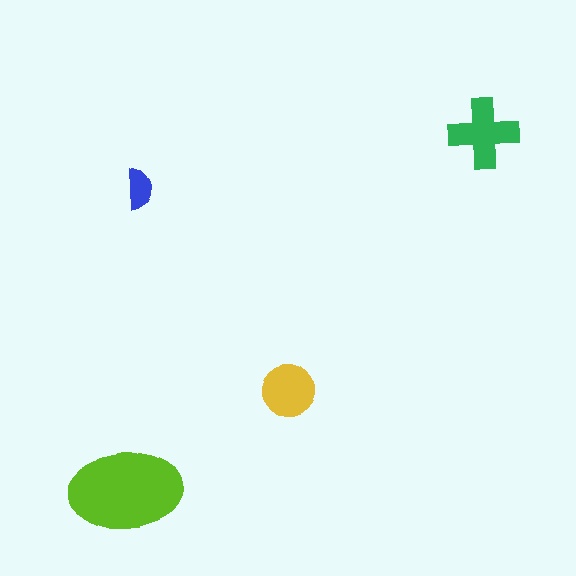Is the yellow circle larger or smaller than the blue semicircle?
Larger.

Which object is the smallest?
The blue semicircle.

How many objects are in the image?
There are 4 objects in the image.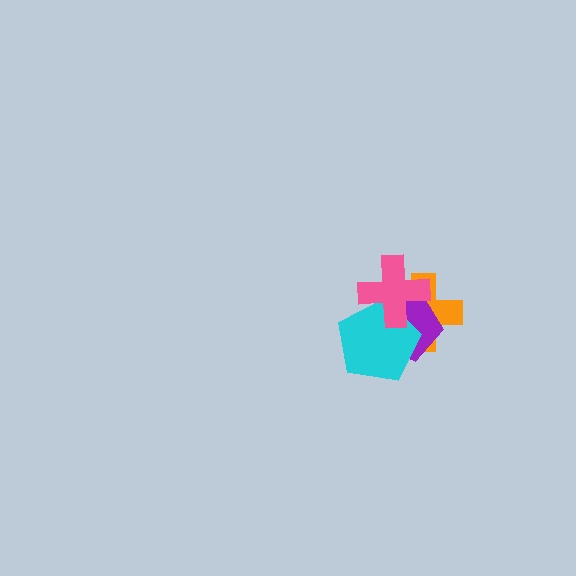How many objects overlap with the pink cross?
3 objects overlap with the pink cross.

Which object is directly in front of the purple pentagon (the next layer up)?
The cyan pentagon is directly in front of the purple pentagon.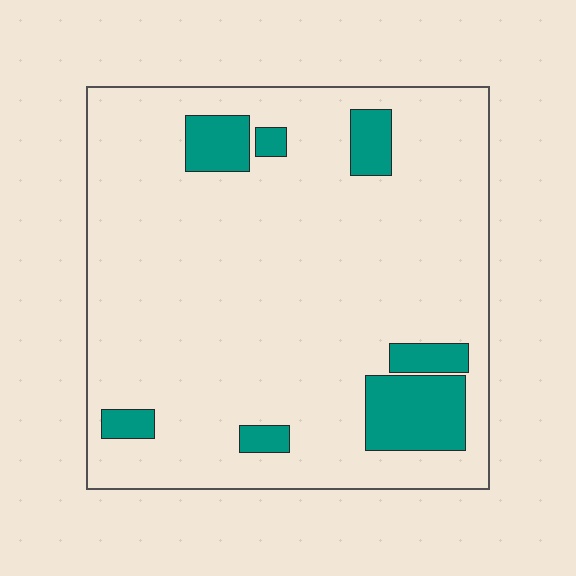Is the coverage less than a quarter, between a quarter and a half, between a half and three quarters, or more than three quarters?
Less than a quarter.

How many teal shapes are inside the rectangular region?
7.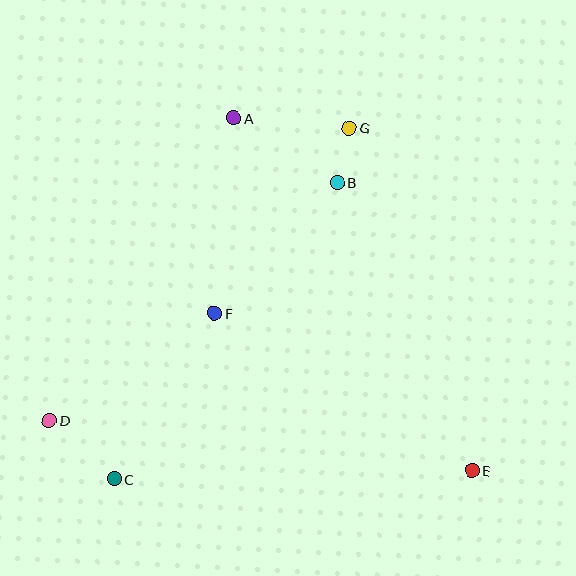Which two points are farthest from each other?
Points A and E are farthest from each other.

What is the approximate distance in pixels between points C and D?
The distance between C and D is approximately 87 pixels.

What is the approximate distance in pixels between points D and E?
The distance between D and E is approximately 425 pixels.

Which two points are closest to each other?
Points B and G are closest to each other.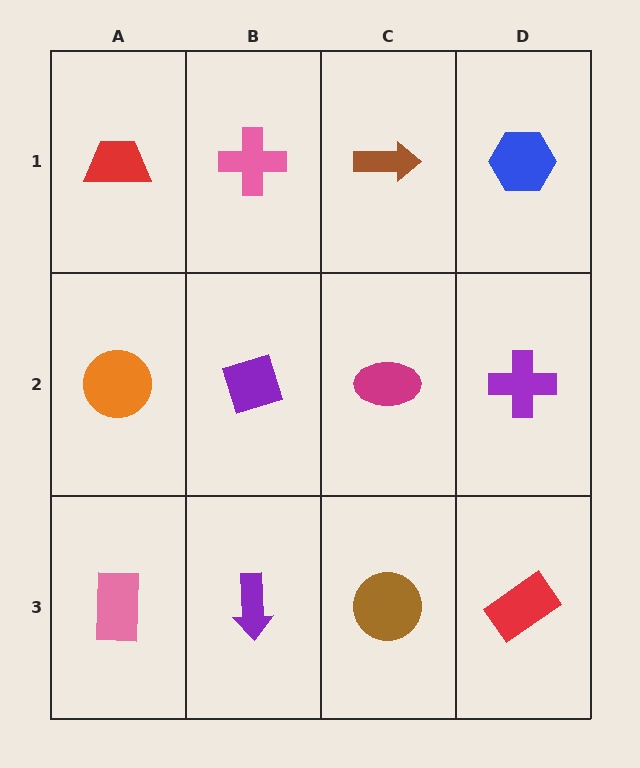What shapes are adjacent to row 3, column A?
An orange circle (row 2, column A), a purple arrow (row 3, column B).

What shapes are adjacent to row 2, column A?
A red trapezoid (row 1, column A), a pink rectangle (row 3, column A), a purple diamond (row 2, column B).